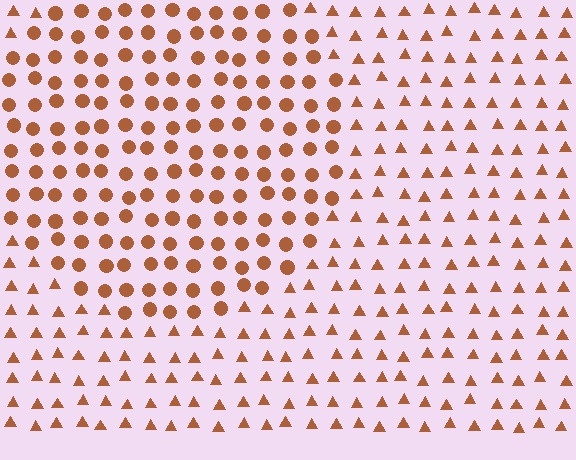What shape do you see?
I see a circle.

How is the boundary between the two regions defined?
The boundary is defined by a change in element shape: circles inside vs. triangles outside. All elements share the same color and spacing.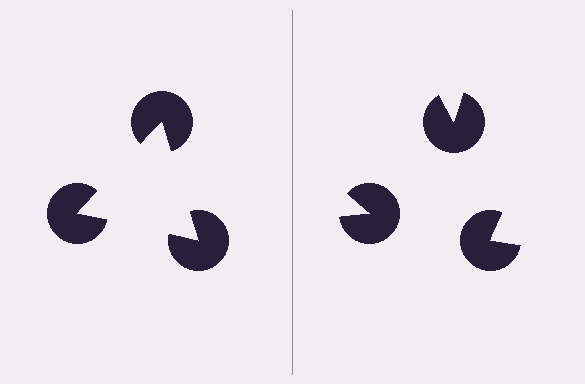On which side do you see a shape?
An illusory triangle appears on the left side. On the right side the wedge cuts are rotated, so no coherent shape forms.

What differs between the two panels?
The pac-man discs are positioned identically on both sides; only the wedge orientations differ. On the left they align to a triangle; on the right they are misaligned.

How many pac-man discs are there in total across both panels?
6 — 3 on each side.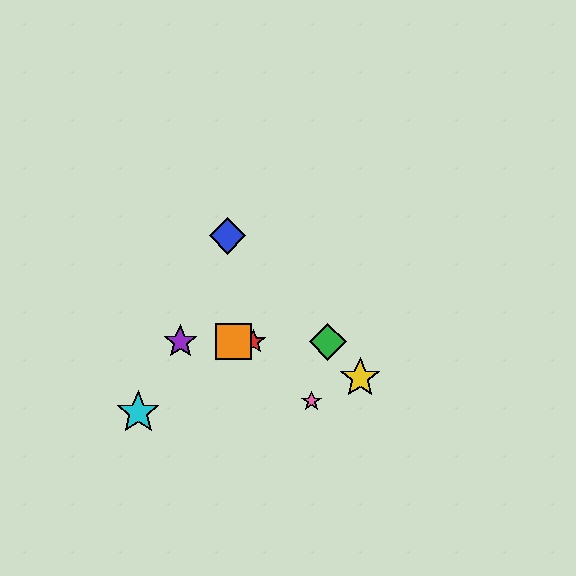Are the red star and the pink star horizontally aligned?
No, the red star is at y≈342 and the pink star is at y≈401.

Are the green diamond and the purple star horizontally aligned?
Yes, both are at y≈342.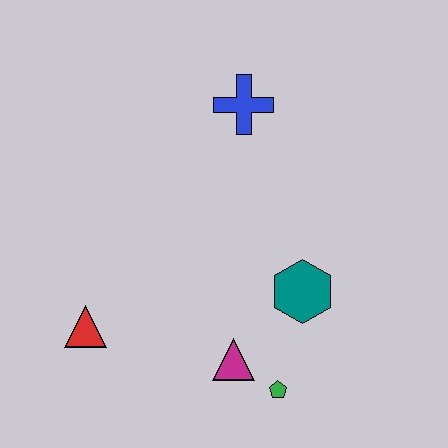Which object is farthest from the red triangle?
The blue cross is farthest from the red triangle.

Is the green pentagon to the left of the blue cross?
No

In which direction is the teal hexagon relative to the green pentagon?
The teal hexagon is above the green pentagon.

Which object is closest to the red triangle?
The magenta triangle is closest to the red triangle.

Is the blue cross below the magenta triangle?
No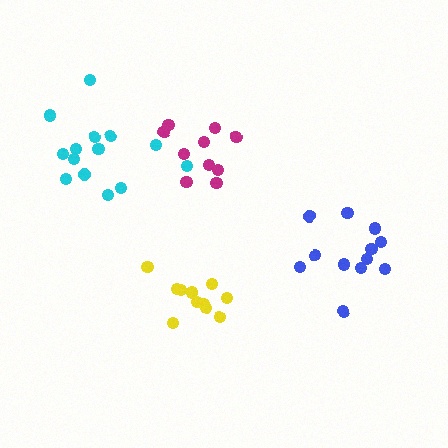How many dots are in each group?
Group 1: 11 dots, Group 2: 14 dots, Group 3: 10 dots, Group 4: 12 dots (47 total).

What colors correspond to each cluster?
The clusters are colored: yellow, cyan, magenta, blue.